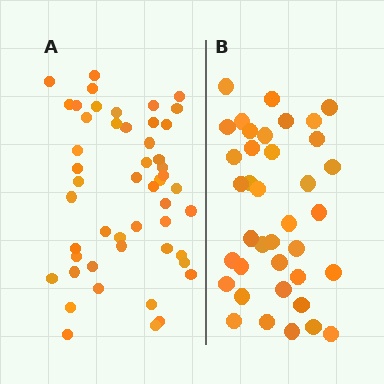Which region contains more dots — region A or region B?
Region A (the left region) has more dots.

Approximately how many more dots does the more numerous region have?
Region A has roughly 12 or so more dots than region B.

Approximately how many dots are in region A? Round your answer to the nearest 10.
About 50 dots.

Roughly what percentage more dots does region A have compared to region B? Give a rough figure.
About 30% more.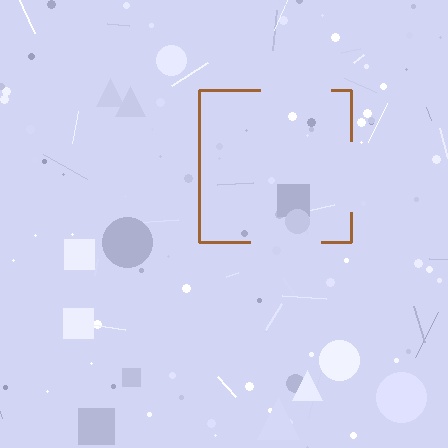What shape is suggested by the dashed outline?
The dashed outline suggests a square.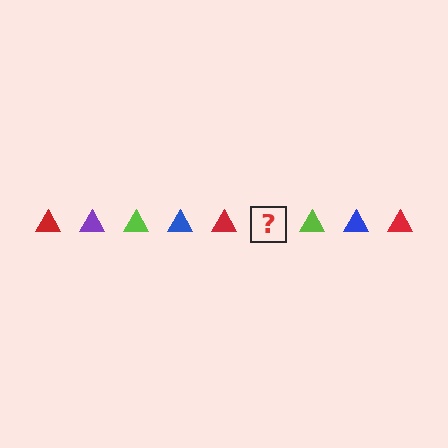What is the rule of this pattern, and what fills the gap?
The rule is that the pattern cycles through red, purple, lime, blue triangles. The gap should be filled with a purple triangle.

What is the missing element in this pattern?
The missing element is a purple triangle.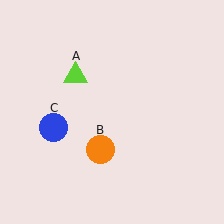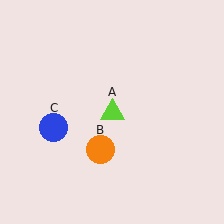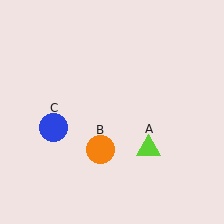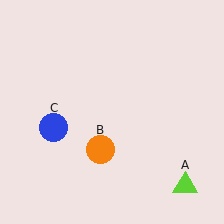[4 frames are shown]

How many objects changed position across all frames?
1 object changed position: lime triangle (object A).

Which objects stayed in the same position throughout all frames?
Orange circle (object B) and blue circle (object C) remained stationary.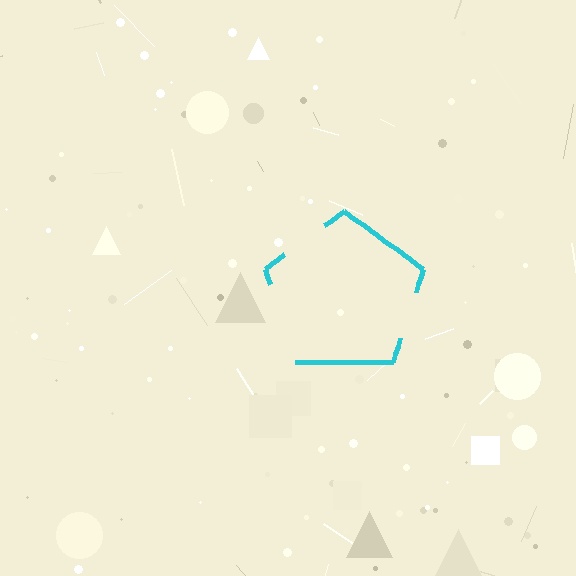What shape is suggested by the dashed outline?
The dashed outline suggests a pentagon.